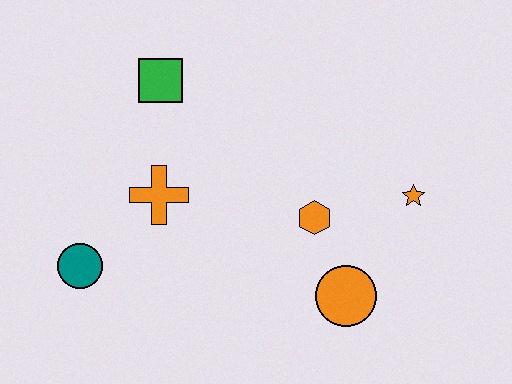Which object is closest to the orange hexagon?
The orange circle is closest to the orange hexagon.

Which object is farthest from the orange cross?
The orange star is farthest from the orange cross.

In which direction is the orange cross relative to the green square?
The orange cross is below the green square.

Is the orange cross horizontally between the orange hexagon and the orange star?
No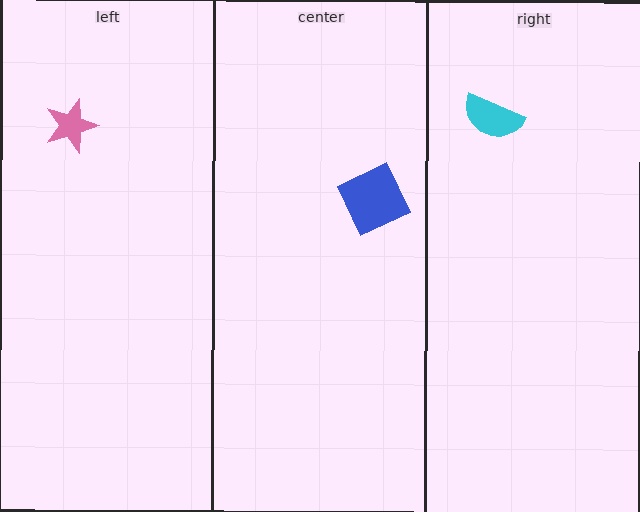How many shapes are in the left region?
1.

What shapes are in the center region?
The blue square.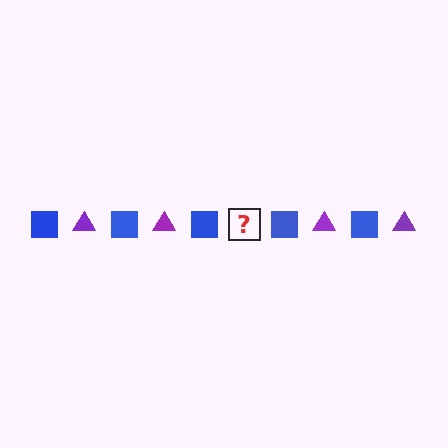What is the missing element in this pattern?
The missing element is a purple triangle.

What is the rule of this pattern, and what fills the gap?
The rule is that the pattern alternates between blue square and purple triangle. The gap should be filled with a purple triangle.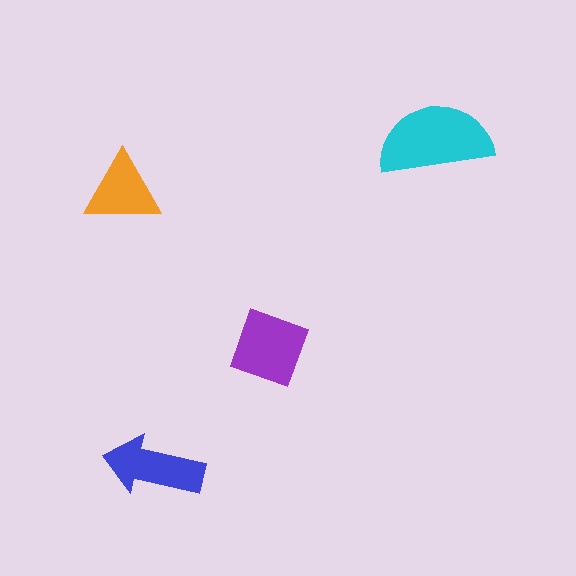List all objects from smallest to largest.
The orange triangle, the blue arrow, the purple diamond, the cyan semicircle.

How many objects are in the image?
There are 4 objects in the image.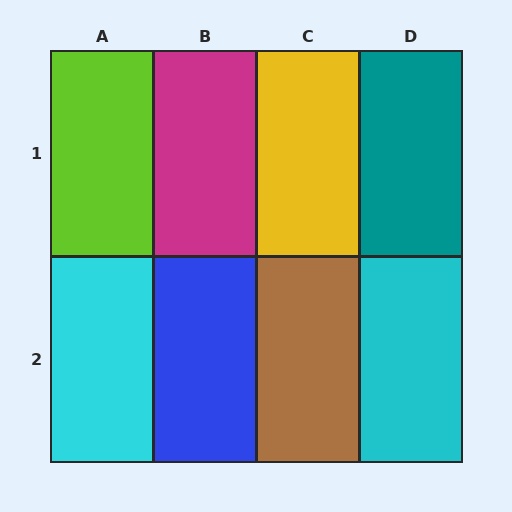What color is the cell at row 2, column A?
Cyan.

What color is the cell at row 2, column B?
Blue.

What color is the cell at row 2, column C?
Brown.